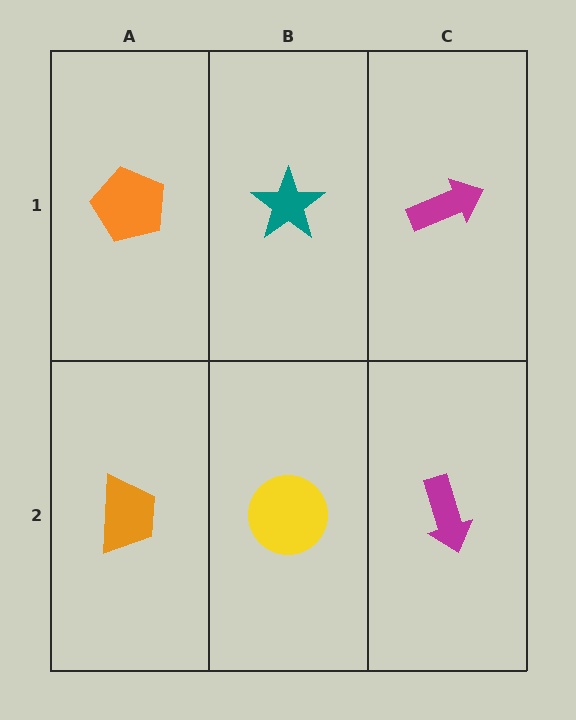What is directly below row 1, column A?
An orange trapezoid.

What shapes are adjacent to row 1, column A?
An orange trapezoid (row 2, column A), a teal star (row 1, column B).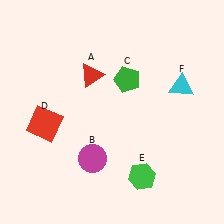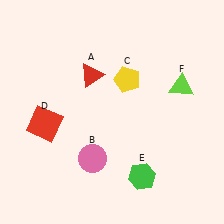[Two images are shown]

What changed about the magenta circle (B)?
In Image 1, B is magenta. In Image 2, it changed to pink.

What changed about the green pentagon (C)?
In Image 1, C is green. In Image 2, it changed to yellow.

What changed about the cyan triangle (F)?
In Image 1, F is cyan. In Image 2, it changed to lime.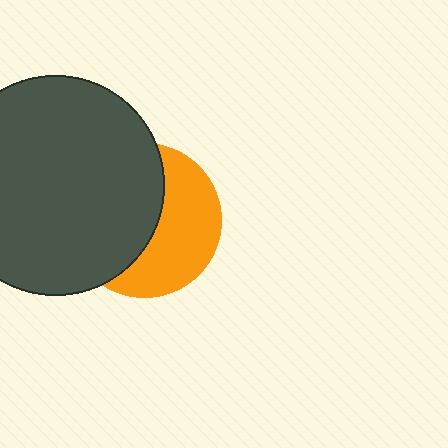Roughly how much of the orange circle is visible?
About half of it is visible (roughly 46%).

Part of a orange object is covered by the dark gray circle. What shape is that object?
It is a circle.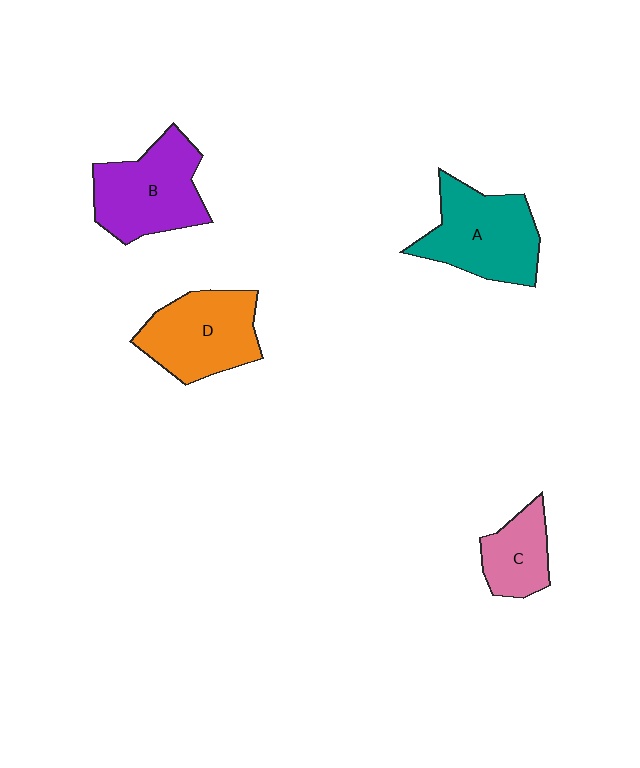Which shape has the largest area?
Shape A (teal).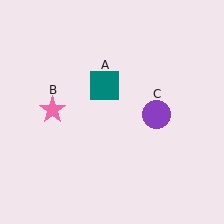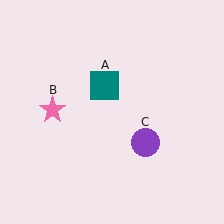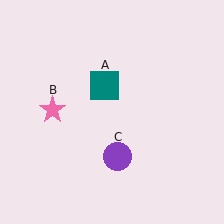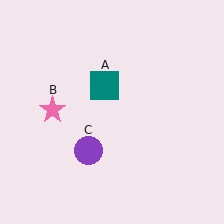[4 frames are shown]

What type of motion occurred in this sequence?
The purple circle (object C) rotated clockwise around the center of the scene.